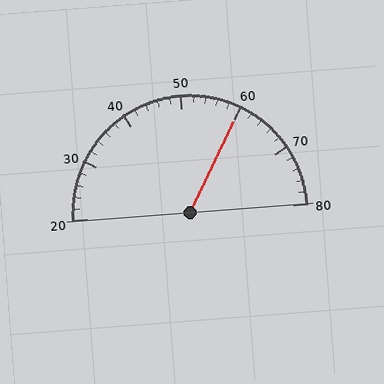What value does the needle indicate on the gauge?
The needle indicates approximately 60.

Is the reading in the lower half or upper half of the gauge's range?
The reading is in the upper half of the range (20 to 80).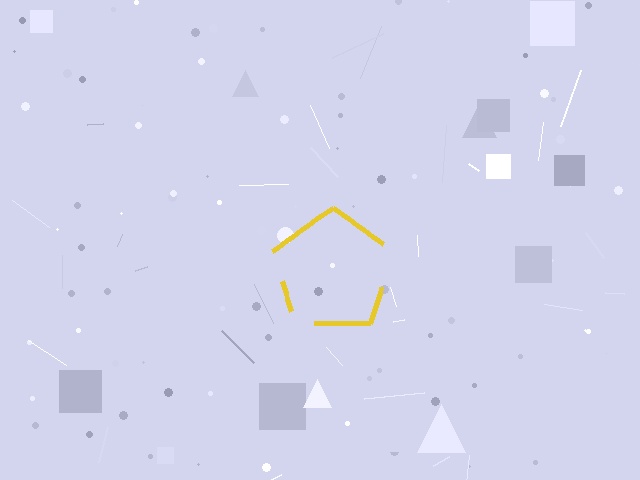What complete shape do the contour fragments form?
The contour fragments form a pentagon.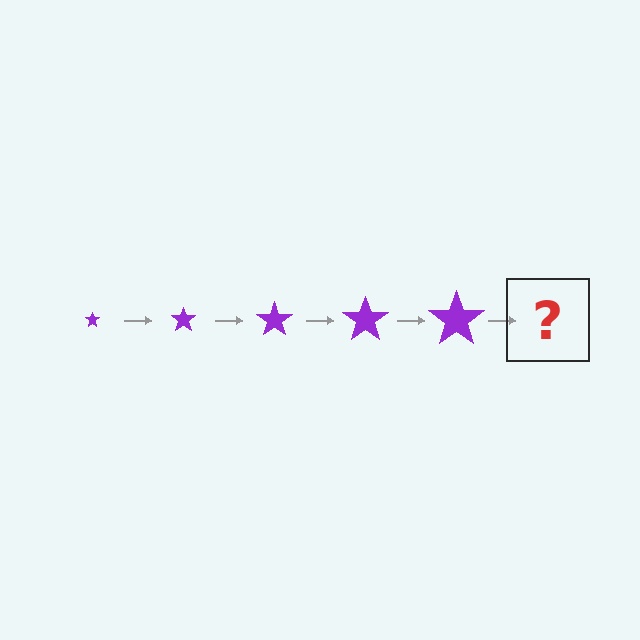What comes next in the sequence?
The next element should be a purple star, larger than the previous one.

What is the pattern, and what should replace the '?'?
The pattern is that the star gets progressively larger each step. The '?' should be a purple star, larger than the previous one.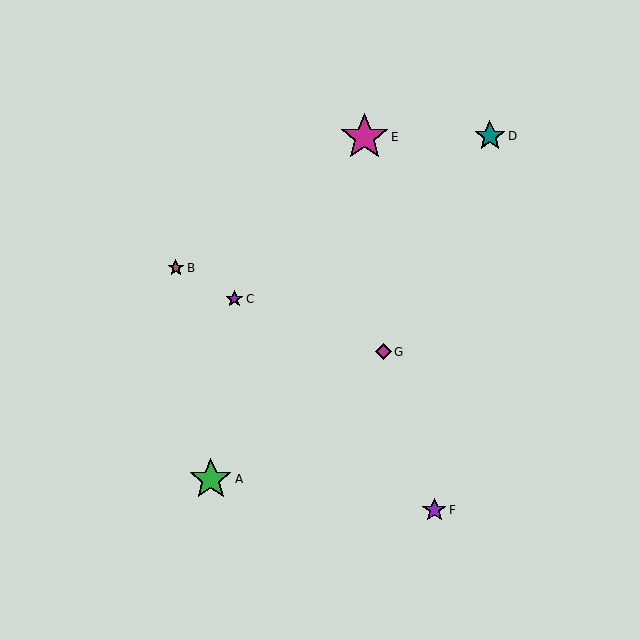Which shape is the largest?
The magenta star (labeled E) is the largest.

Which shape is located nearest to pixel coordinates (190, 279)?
The brown star (labeled B) at (176, 268) is nearest to that location.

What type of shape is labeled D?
Shape D is a teal star.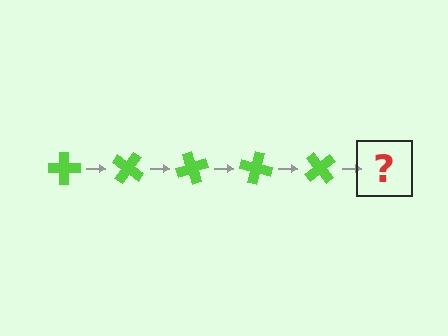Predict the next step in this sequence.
The next step is a lime cross rotated 175 degrees.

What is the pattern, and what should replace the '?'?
The pattern is that the cross rotates 35 degrees each step. The '?' should be a lime cross rotated 175 degrees.